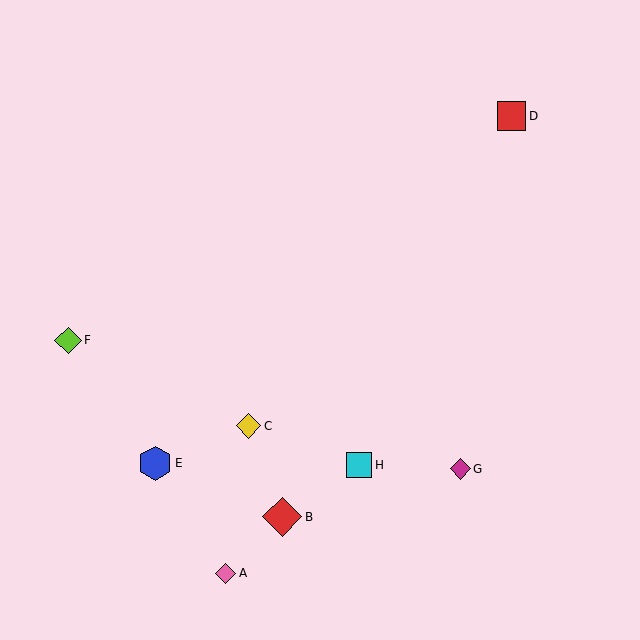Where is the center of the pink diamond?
The center of the pink diamond is at (226, 573).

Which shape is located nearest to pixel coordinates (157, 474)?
The blue hexagon (labeled E) at (155, 463) is nearest to that location.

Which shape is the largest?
The red diamond (labeled B) is the largest.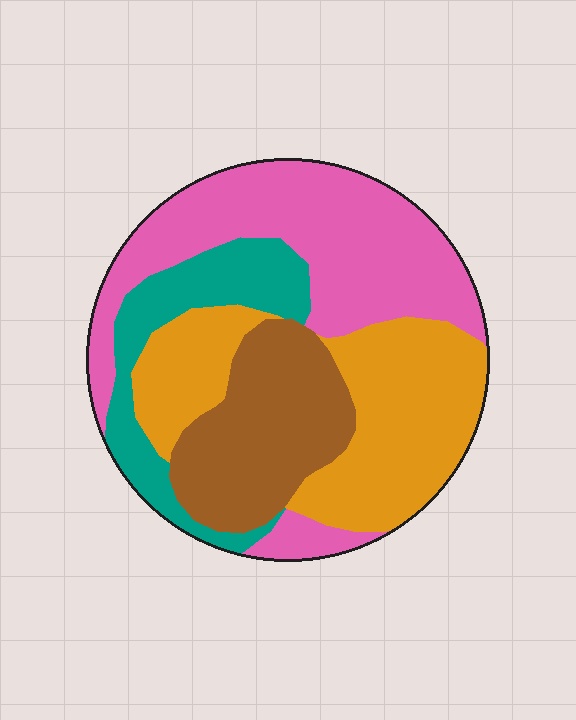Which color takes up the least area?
Teal, at roughly 15%.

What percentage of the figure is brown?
Brown covers roughly 20% of the figure.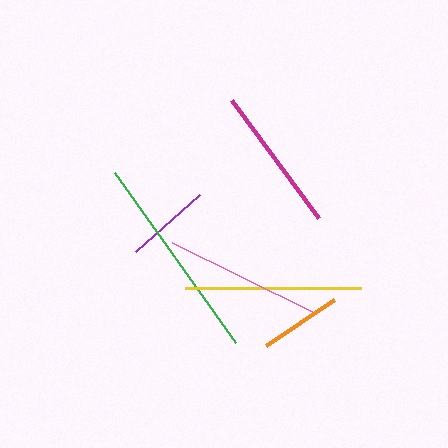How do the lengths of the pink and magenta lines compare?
The pink and magenta lines are approximately the same length.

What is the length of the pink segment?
The pink segment is approximately 155 pixels long.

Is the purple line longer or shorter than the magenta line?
The magenta line is longer than the purple line.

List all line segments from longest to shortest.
From longest to shortest: green, yellow, pink, magenta, purple, orange.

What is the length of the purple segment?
The purple segment is approximately 85 pixels long.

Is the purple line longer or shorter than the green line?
The green line is longer than the purple line.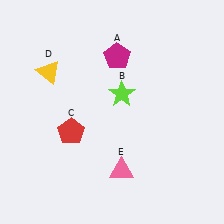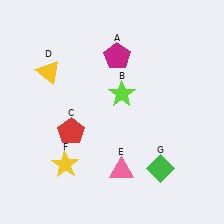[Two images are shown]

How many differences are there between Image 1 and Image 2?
There are 2 differences between the two images.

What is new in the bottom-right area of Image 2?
A green diamond (G) was added in the bottom-right area of Image 2.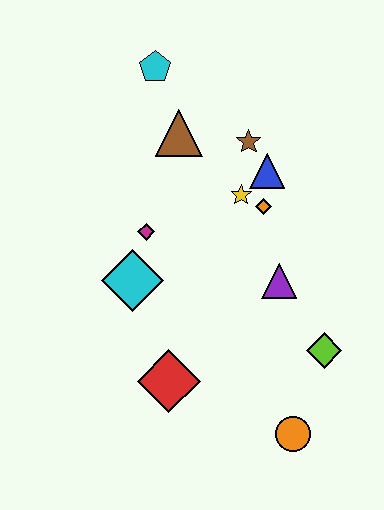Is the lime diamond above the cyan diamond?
No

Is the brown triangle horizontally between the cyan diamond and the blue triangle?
Yes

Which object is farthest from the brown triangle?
The orange circle is farthest from the brown triangle.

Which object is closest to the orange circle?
The lime diamond is closest to the orange circle.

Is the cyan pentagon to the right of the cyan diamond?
Yes